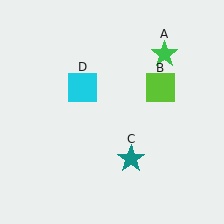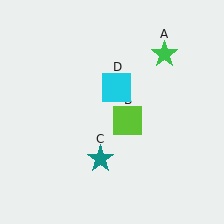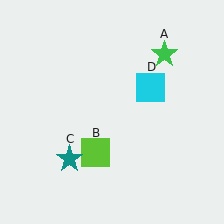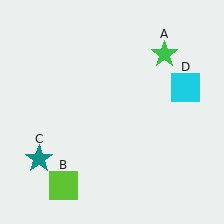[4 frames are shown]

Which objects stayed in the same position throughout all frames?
Green star (object A) remained stationary.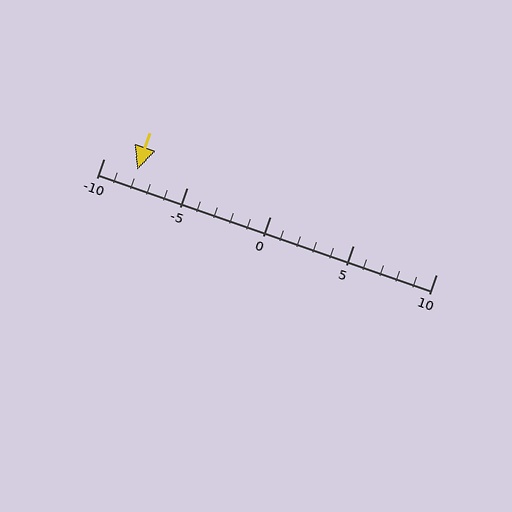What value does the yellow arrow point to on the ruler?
The yellow arrow points to approximately -8.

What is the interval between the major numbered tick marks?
The major tick marks are spaced 5 units apart.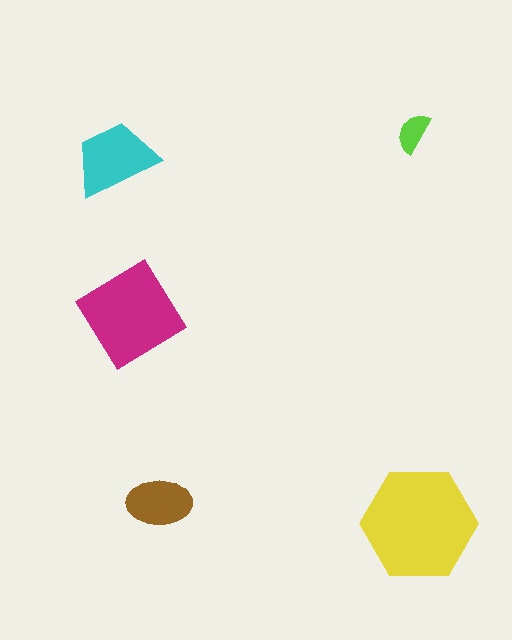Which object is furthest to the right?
The yellow hexagon is rightmost.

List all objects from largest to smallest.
The yellow hexagon, the magenta diamond, the cyan trapezoid, the brown ellipse, the lime semicircle.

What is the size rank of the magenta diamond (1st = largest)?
2nd.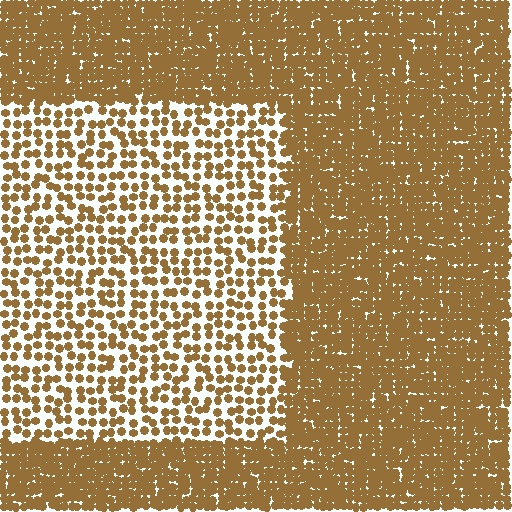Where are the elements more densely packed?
The elements are more densely packed outside the rectangle boundary.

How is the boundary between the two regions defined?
The boundary is defined by a change in element density (approximately 2.5x ratio). All elements are the same color, size, and shape.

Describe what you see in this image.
The image contains small brown elements arranged at two different densities. A rectangle-shaped region is visible where the elements are less densely packed than the surrounding area.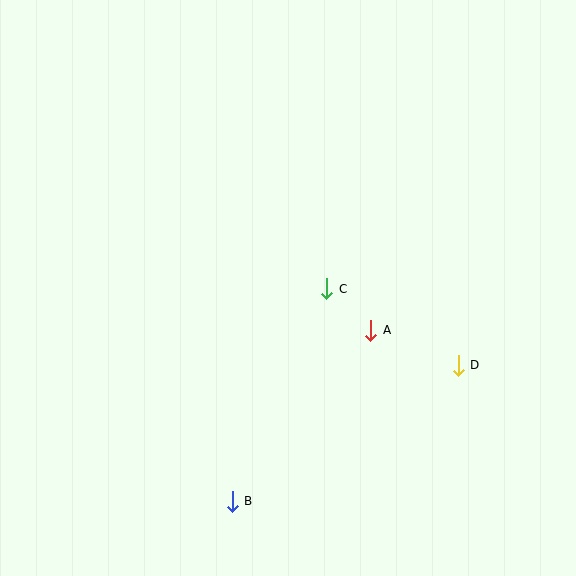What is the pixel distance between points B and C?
The distance between B and C is 232 pixels.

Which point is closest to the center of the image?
Point C at (327, 289) is closest to the center.